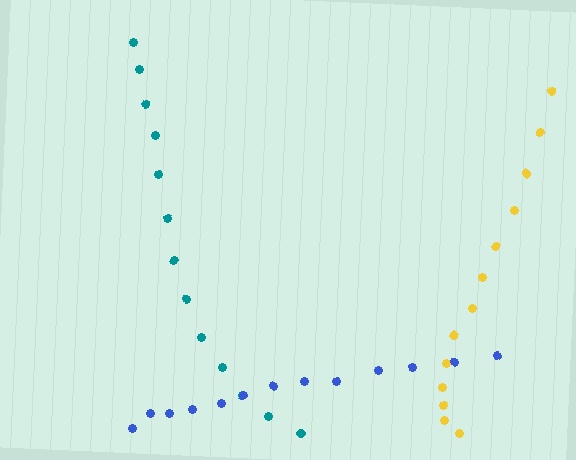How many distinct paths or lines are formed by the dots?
There are 3 distinct paths.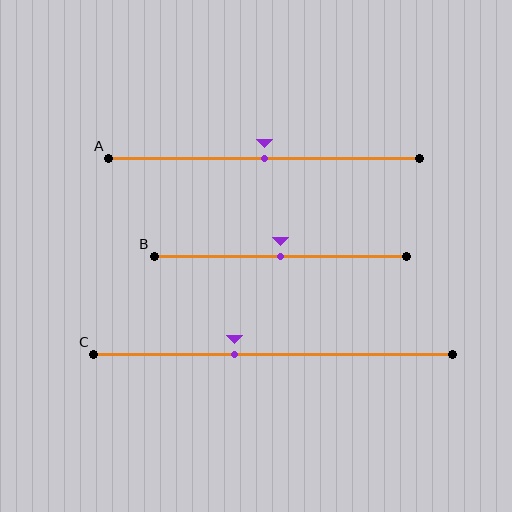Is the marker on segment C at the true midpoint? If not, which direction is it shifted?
No, the marker on segment C is shifted to the left by about 11% of the segment length.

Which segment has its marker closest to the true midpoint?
Segment A has its marker closest to the true midpoint.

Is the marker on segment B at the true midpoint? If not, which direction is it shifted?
Yes, the marker on segment B is at the true midpoint.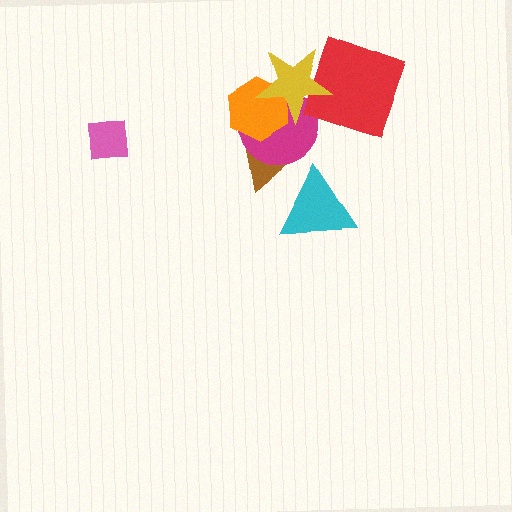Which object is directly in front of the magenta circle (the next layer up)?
The orange hexagon is directly in front of the magenta circle.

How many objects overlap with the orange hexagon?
3 objects overlap with the orange hexagon.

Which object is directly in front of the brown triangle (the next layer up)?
The magenta circle is directly in front of the brown triangle.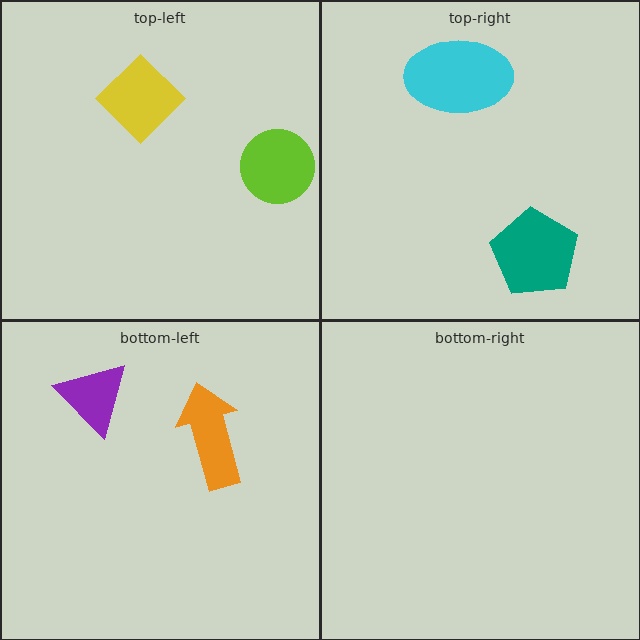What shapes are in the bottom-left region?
The purple triangle, the orange arrow.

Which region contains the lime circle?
The top-left region.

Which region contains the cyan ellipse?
The top-right region.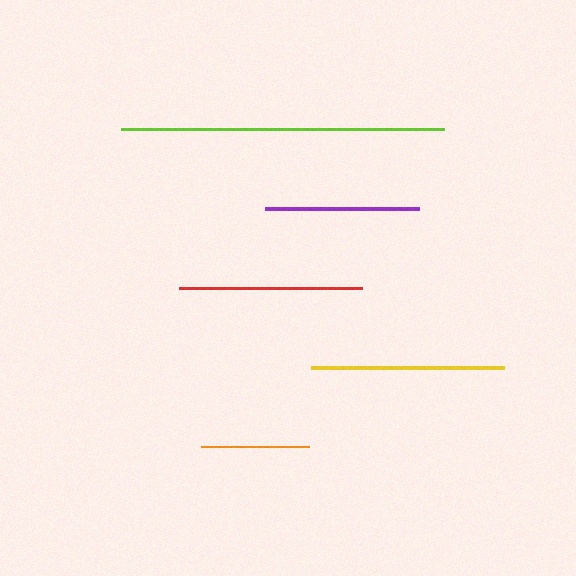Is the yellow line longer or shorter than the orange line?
The yellow line is longer than the orange line.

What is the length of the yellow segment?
The yellow segment is approximately 193 pixels long.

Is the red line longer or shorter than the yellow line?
The yellow line is longer than the red line.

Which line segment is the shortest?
The orange line is the shortest at approximately 107 pixels.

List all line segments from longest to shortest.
From longest to shortest: lime, yellow, red, purple, orange.